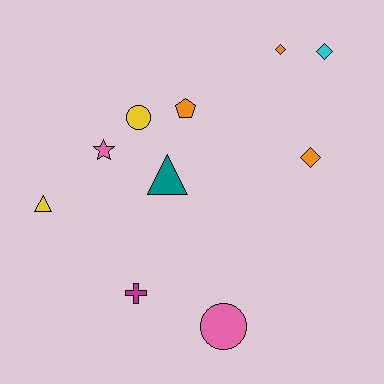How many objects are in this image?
There are 10 objects.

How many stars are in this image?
There is 1 star.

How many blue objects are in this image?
There are no blue objects.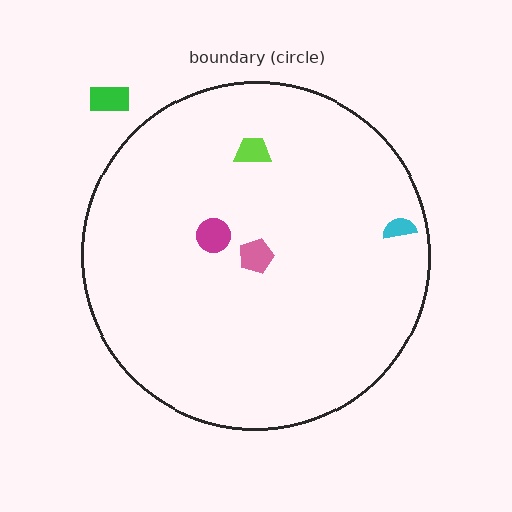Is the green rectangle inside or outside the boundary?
Outside.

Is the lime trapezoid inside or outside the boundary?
Inside.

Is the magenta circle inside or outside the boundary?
Inside.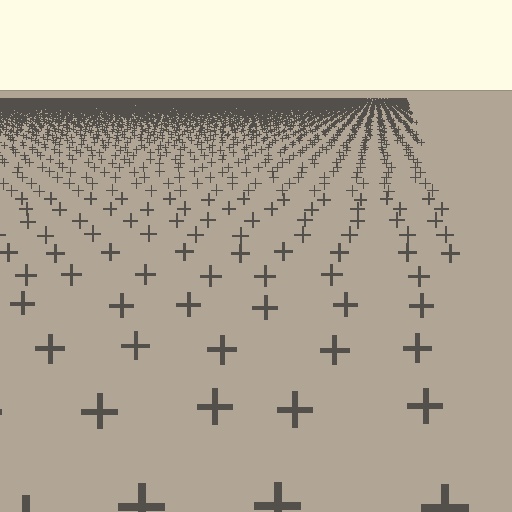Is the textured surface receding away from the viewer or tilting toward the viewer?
The surface is receding away from the viewer. Texture elements get smaller and denser toward the top.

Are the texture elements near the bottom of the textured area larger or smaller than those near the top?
Larger. Near the bottom, elements are closer to the viewer and appear at a bigger on-screen size.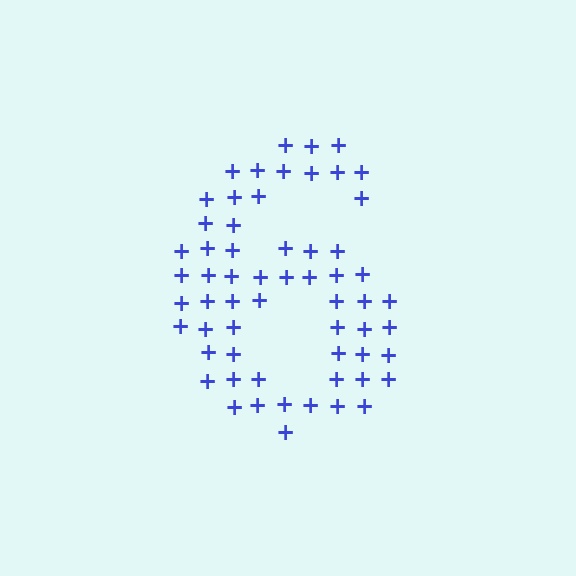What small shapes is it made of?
It is made of small plus signs.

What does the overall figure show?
The overall figure shows the digit 6.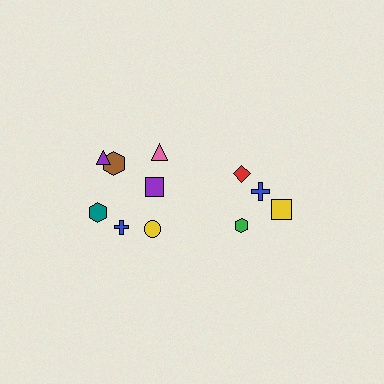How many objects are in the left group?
There are 7 objects.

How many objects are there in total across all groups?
There are 11 objects.